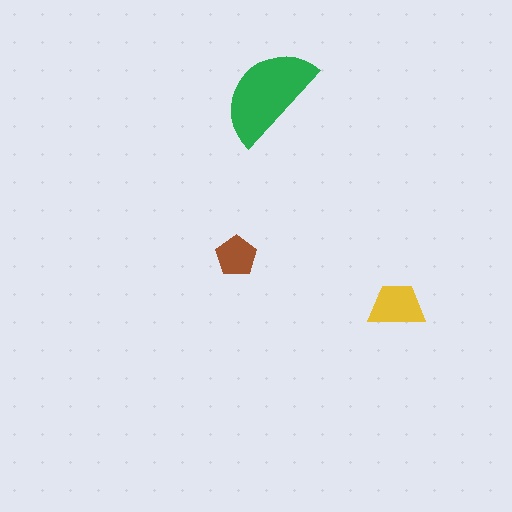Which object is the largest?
The green semicircle.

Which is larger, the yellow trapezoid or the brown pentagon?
The yellow trapezoid.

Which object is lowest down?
The yellow trapezoid is bottommost.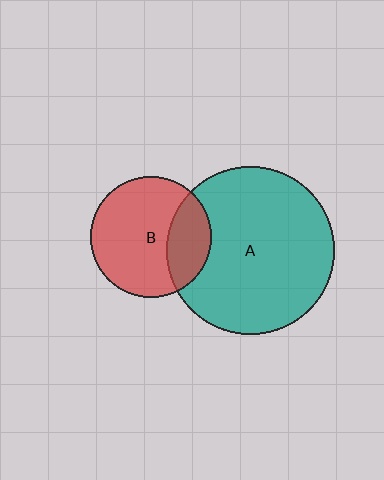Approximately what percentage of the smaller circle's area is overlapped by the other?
Approximately 30%.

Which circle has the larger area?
Circle A (teal).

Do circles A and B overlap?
Yes.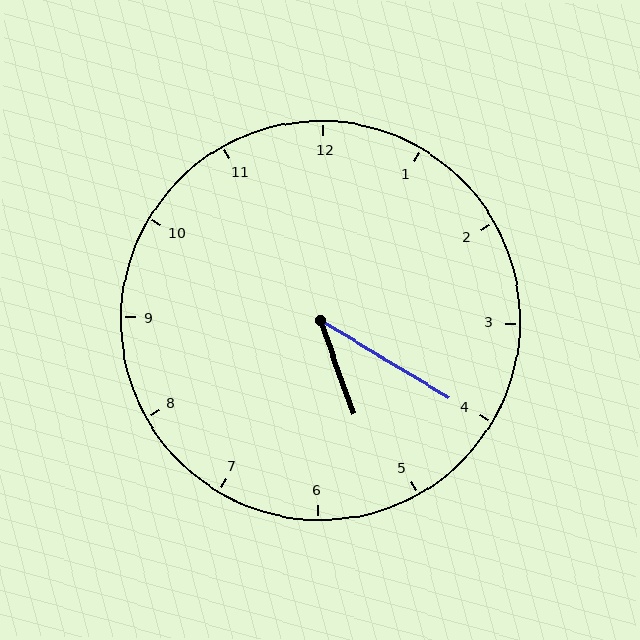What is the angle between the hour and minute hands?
Approximately 40 degrees.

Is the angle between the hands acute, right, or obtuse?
It is acute.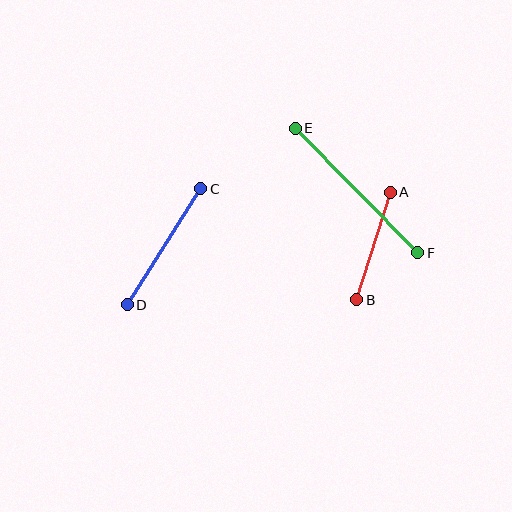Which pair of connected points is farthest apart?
Points E and F are farthest apart.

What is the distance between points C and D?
The distance is approximately 137 pixels.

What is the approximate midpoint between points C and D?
The midpoint is at approximately (164, 247) pixels.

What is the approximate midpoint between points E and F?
The midpoint is at approximately (356, 191) pixels.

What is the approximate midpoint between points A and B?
The midpoint is at approximately (373, 246) pixels.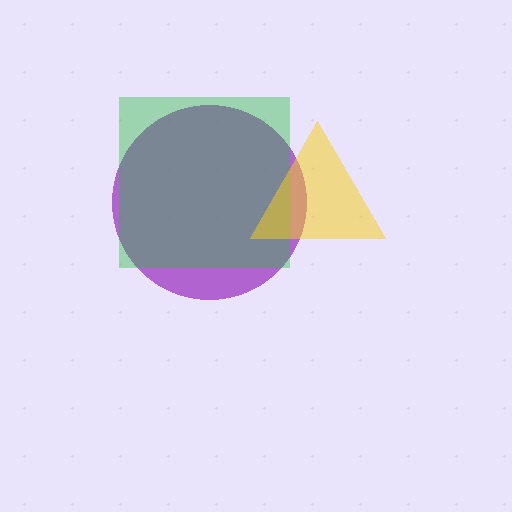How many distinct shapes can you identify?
There are 3 distinct shapes: a purple circle, a green square, a yellow triangle.